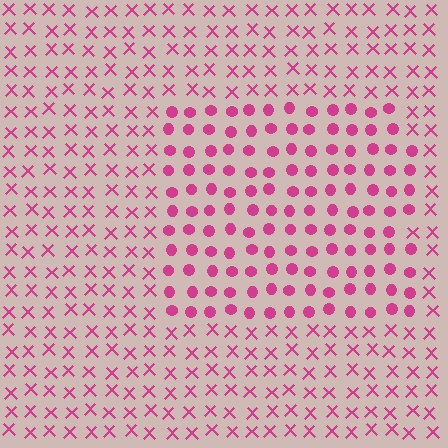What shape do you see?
I see a rectangle.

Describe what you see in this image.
The image is filled with small magenta elements arranged in a uniform grid. A rectangle-shaped region contains circles, while the surrounding area contains X marks. The boundary is defined purely by the change in element shape.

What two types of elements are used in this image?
The image uses circles inside the rectangle region and X marks outside it.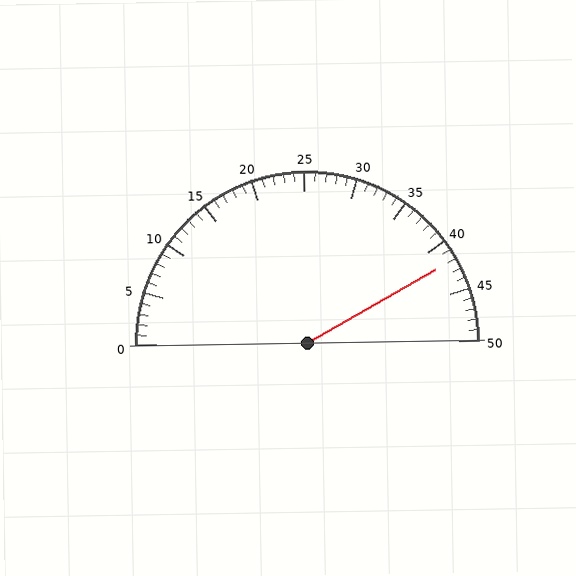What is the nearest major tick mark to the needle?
The nearest major tick mark is 40.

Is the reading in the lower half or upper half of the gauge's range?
The reading is in the upper half of the range (0 to 50).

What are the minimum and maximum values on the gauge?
The gauge ranges from 0 to 50.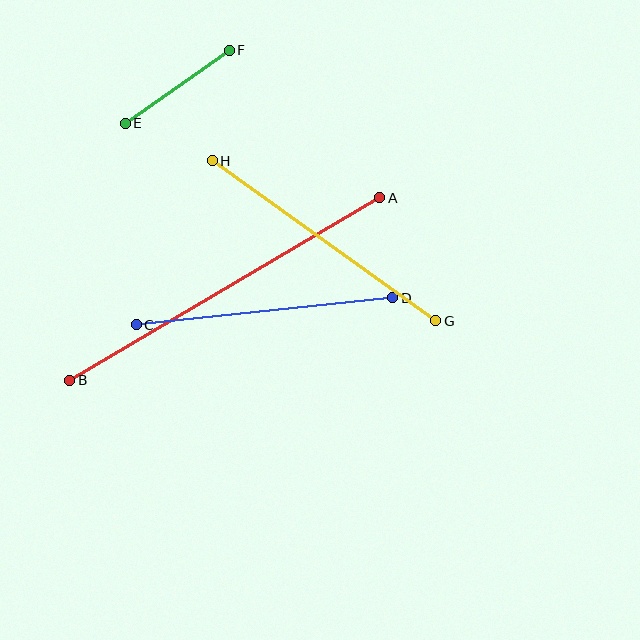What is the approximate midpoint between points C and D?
The midpoint is at approximately (265, 311) pixels.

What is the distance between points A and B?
The distance is approximately 360 pixels.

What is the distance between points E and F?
The distance is approximately 127 pixels.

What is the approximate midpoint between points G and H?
The midpoint is at approximately (324, 241) pixels.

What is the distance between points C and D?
The distance is approximately 258 pixels.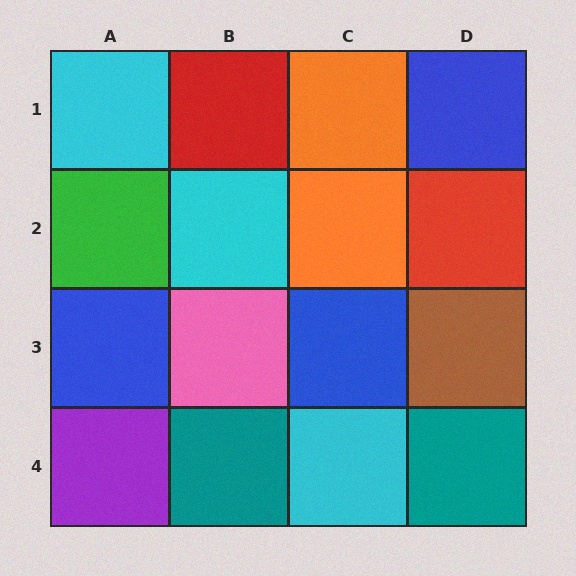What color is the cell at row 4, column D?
Teal.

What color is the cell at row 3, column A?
Blue.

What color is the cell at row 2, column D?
Red.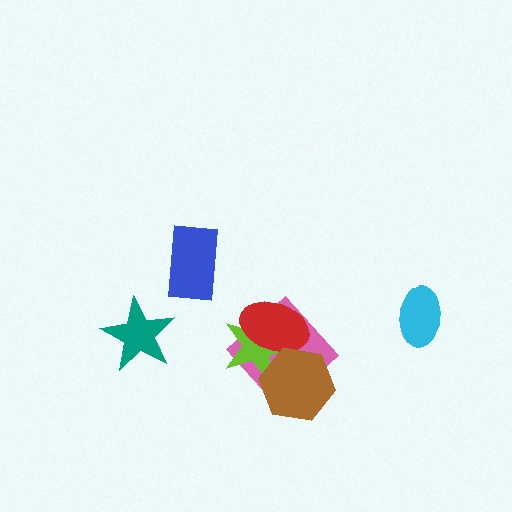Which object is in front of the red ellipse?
The brown hexagon is in front of the red ellipse.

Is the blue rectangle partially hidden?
No, no other shape covers it.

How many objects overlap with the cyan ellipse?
0 objects overlap with the cyan ellipse.